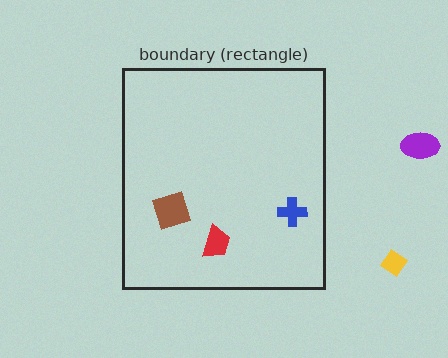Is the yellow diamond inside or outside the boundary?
Outside.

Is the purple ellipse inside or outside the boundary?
Outside.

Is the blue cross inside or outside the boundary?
Inside.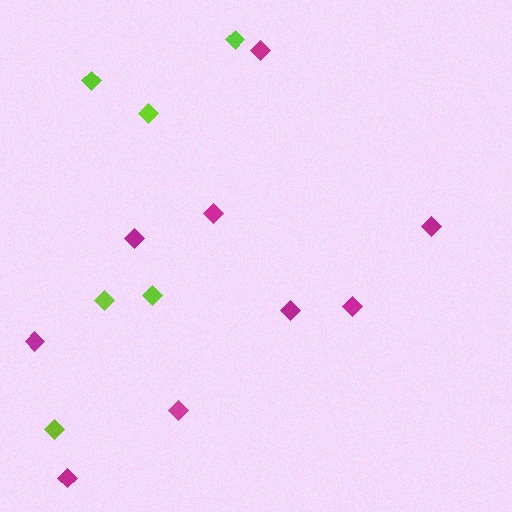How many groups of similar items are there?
There are 2 groups: one group of lime diamonds (6) and one group of magenta diamonds (9).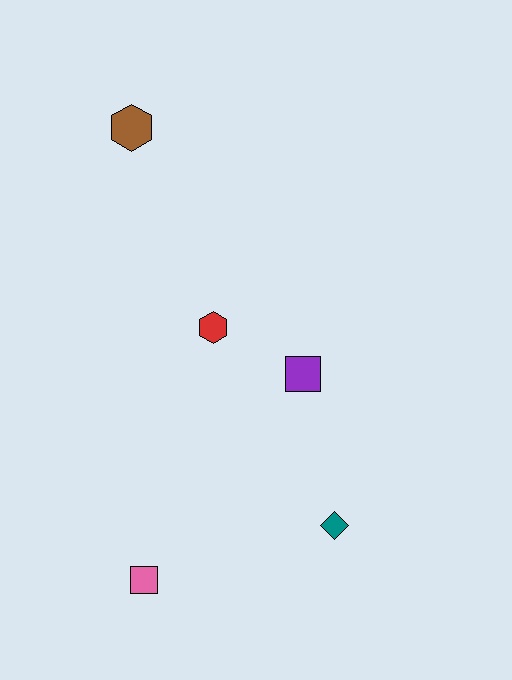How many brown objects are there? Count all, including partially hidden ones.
There is 1 brown object.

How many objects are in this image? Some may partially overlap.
There are 5 objects.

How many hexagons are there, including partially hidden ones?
There are 2 hexagons.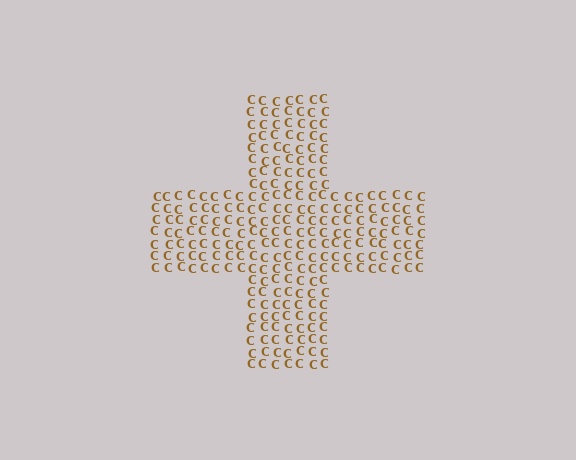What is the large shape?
The large shape is a cross.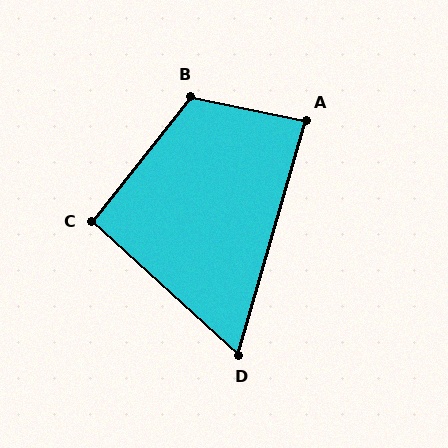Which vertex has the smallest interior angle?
D, at approximately 64 degrees.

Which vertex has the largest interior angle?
B, at approximately 116 degrees.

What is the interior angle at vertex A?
Approximately 86 degrees (approximately right).